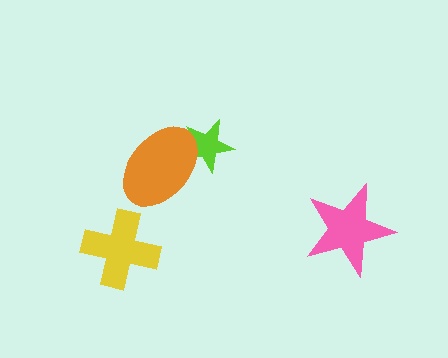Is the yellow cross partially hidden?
No, no other shape covers it.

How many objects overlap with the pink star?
0 objects overlap with the pink star.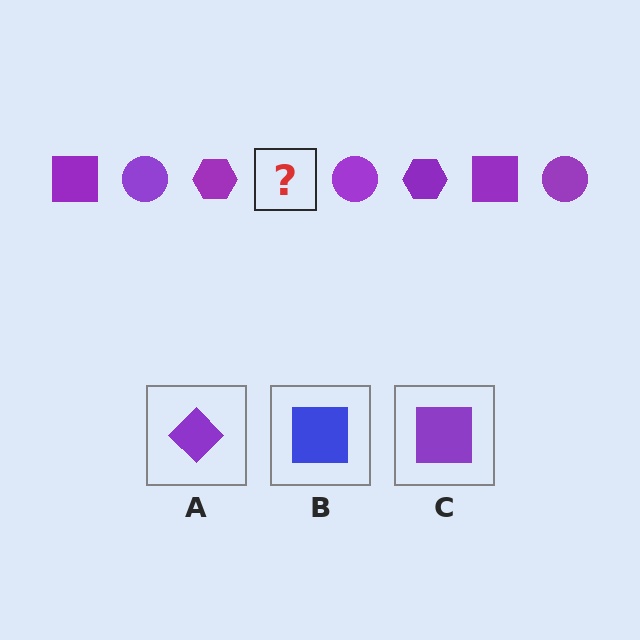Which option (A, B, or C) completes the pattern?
C.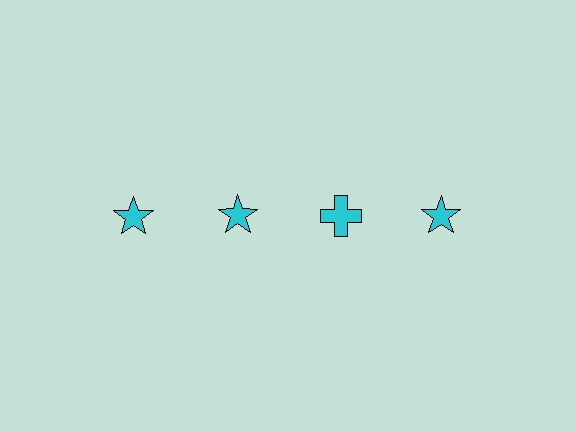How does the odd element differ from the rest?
It has a different shape: cross instead of star.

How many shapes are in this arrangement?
There are 4 shapes arranged in a grid pattern.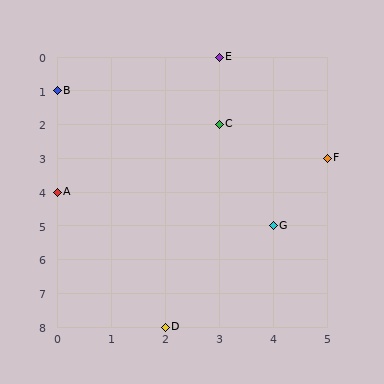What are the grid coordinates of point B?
Point B is at grid coordinates (0, 1).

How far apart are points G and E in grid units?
Points G and E are 1 column and 5 rows apart (about 5.1 grid units diagonally).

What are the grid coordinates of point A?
Point A is at grid coordinates (0, 4).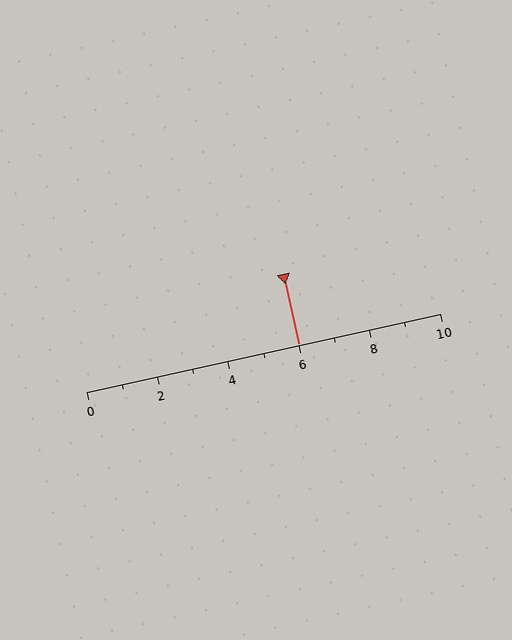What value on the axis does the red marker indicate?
The marker indicates approximately 6.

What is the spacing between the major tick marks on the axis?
The major ticks are spaced 2 apart.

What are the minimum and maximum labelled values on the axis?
The axis runs from 0 to 10.